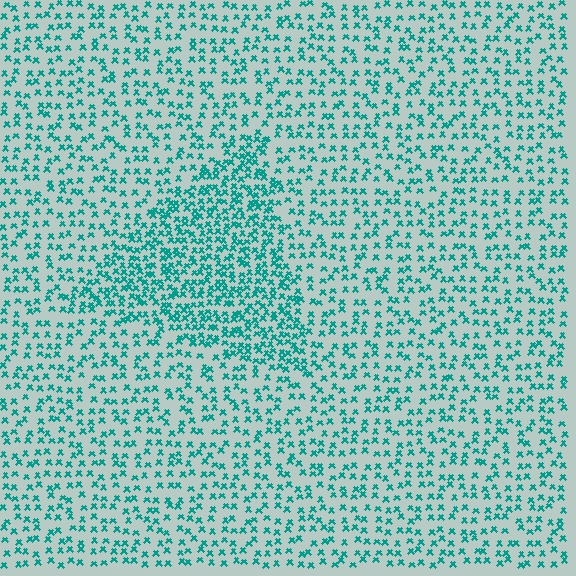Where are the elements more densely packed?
The elements are more densely packed inside the triangle boundary.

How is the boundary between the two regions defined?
The boundary is defined by a change in element density (approximately 1.9x ratio). All elements are the same color, size, and shape.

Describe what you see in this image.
The image contains small teal elements arranged at two different densities. A triangle-shaped region is visible where the elements are more densely packed than the surrounding area.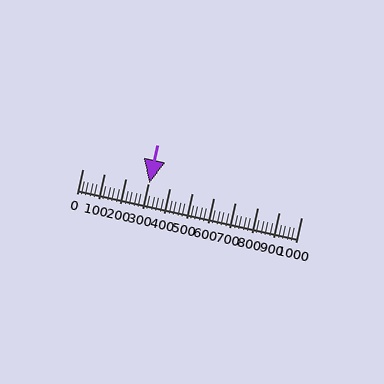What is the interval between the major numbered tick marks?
The major tick marks are spaced 100 units apart.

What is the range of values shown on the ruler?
The ruler shows values from 0 to 1000.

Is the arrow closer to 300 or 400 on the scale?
The arrow is closer to 300.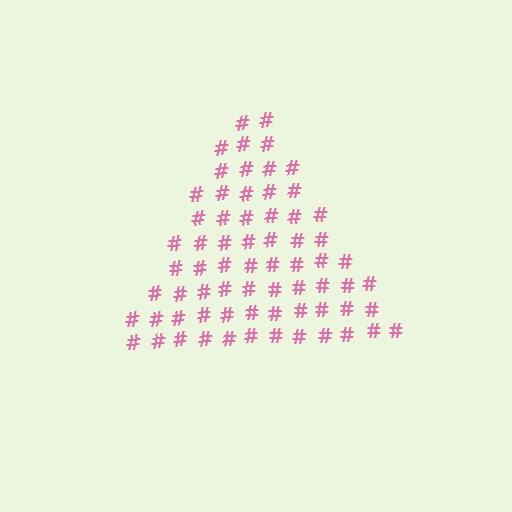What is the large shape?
The large shape is a triangle.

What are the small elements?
The small elements are hash symbols.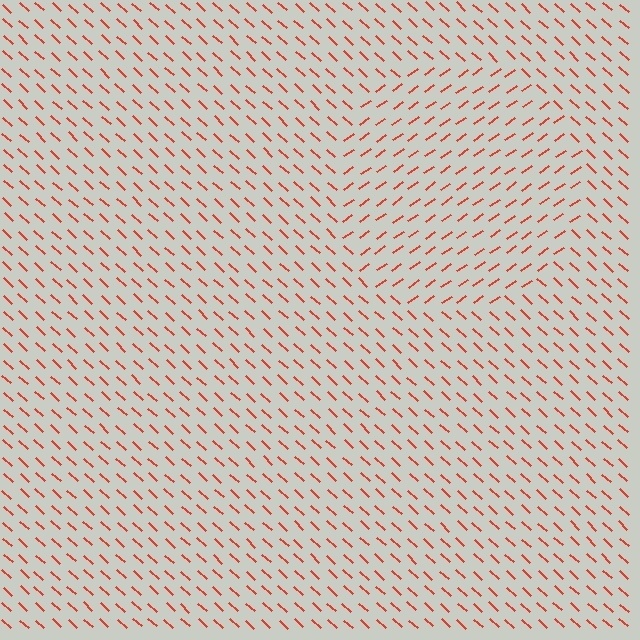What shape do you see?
I see a circle.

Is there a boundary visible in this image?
Yes, there is a texture boundary formed by a change in line orientation.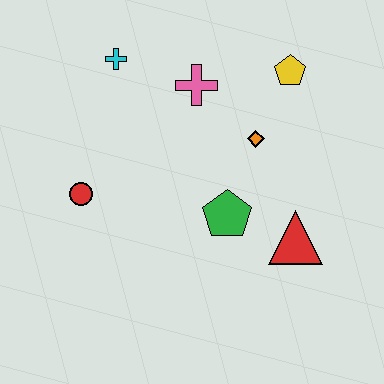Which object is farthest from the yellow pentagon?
The red circle is farthest from the yellow pentagon.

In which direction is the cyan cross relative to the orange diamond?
The cyan cross is to the left of the orange diamond.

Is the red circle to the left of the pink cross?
Yes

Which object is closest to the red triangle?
The green pentagon is closest to the red triangle.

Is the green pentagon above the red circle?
No